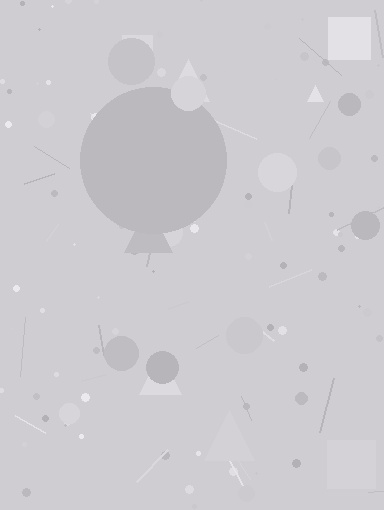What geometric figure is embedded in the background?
A circle is embedded in the background.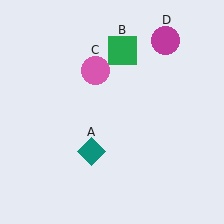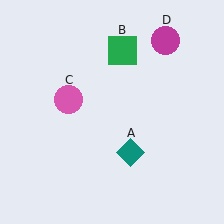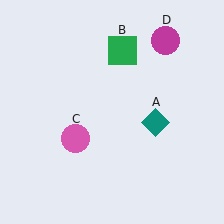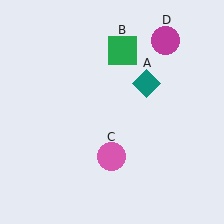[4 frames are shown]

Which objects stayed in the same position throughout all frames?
Green square (object B) and magenta circle (object D) remained stationary.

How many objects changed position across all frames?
2 objects changed position: teal diamond (object A), pink circle (object C).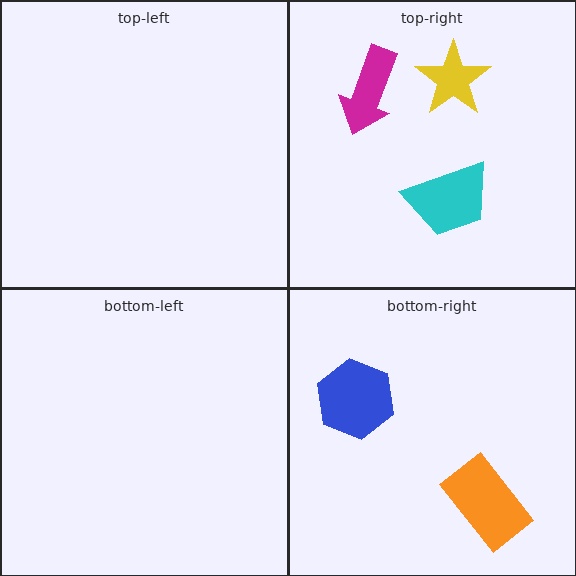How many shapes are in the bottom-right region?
2.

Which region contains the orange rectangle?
The bottom-right region.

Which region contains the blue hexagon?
The bottom-right region.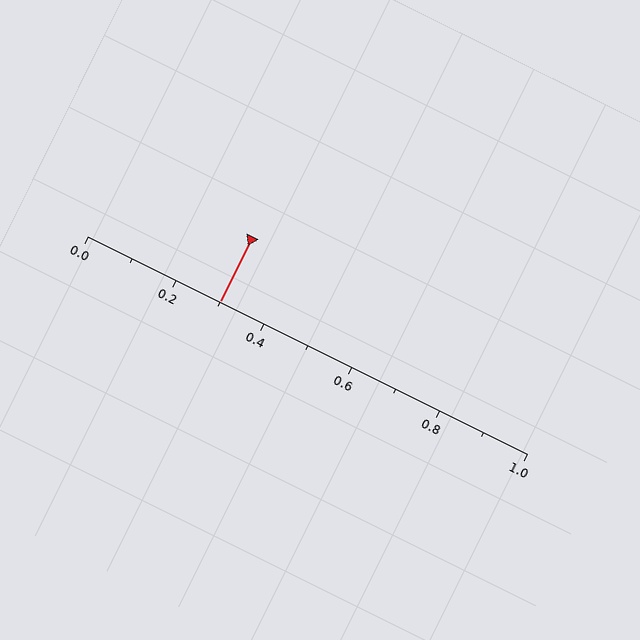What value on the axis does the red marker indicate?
The marker indicates approximately 0.3.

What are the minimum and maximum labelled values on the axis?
The axis runs from 0.0 to 1.0.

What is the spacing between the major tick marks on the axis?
The major ticks are spaced 0.2 apart.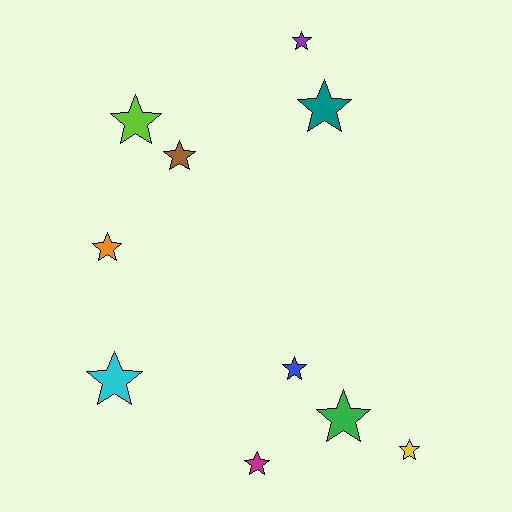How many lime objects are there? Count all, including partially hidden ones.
There is 1 lime object.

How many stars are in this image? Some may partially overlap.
There are 10 stars.